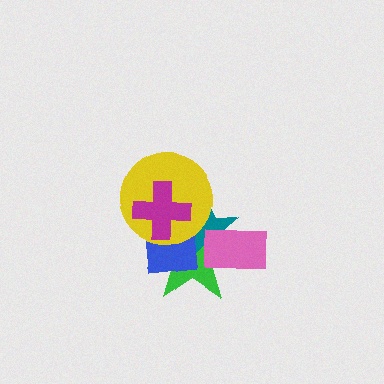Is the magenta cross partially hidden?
No, no other shape covers it.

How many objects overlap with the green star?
5 objects overlap with the green star.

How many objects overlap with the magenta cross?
4 objects overlap with the magenta cross.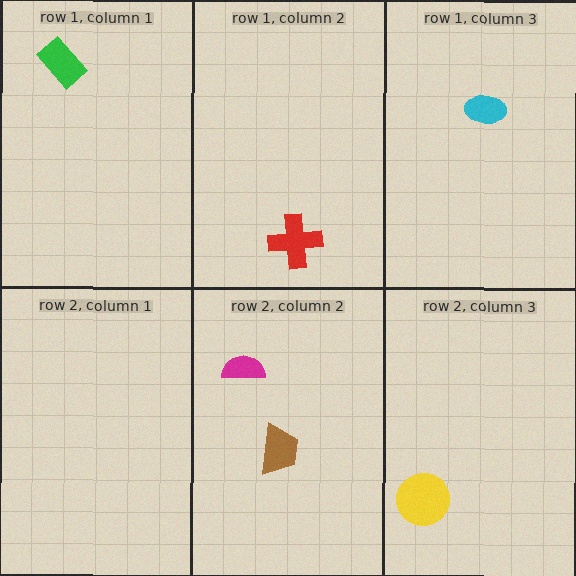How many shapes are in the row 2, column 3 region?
1.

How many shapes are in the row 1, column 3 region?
1.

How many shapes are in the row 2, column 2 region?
2.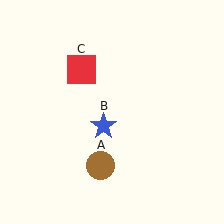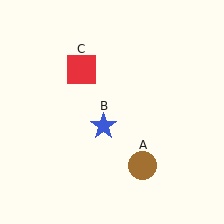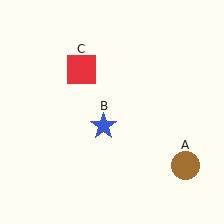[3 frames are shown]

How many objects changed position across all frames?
1 object changed position: brown circle (object A).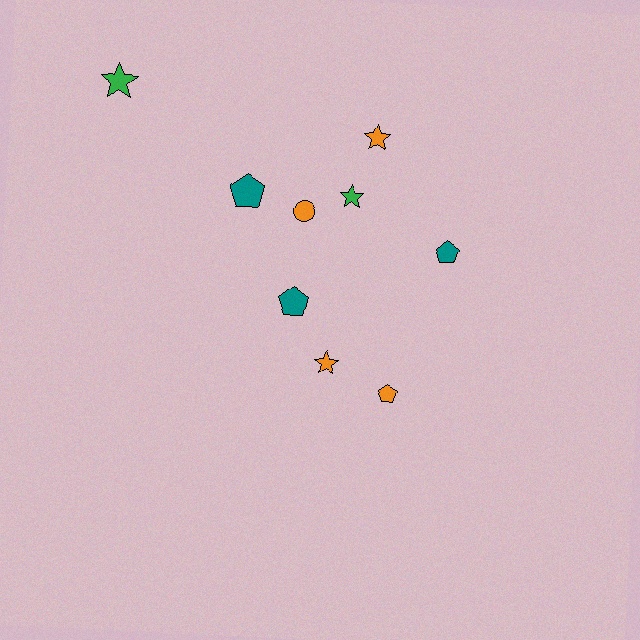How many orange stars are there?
There are 2 orange stars.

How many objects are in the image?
There are 9 objects.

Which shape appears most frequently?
Pentagon, with 4 objects.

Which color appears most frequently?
Orange, with 4 objects.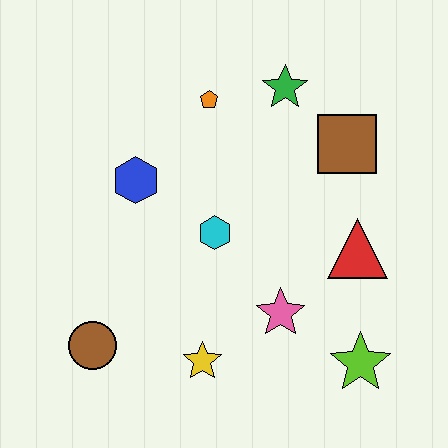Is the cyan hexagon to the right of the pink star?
No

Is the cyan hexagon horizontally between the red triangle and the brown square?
No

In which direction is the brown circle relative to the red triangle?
The brown circle is to the left of the red triangle.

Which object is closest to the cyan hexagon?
The blue hexagon is closest to the cyan hexagon.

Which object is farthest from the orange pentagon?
The lime star is farthest from the orange pentagon.